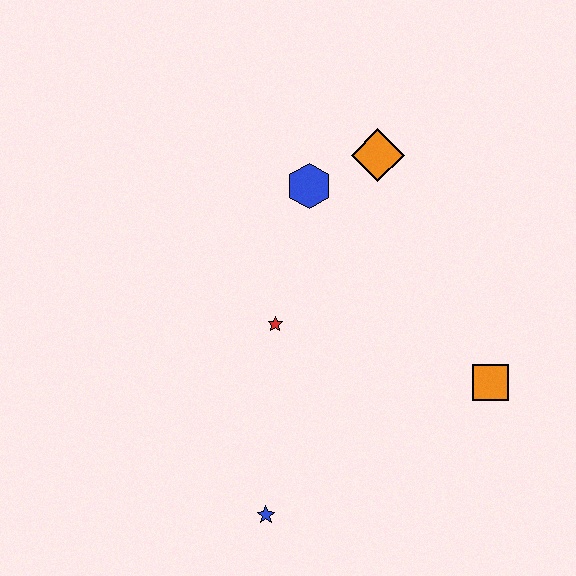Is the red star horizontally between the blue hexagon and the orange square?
No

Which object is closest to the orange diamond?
The blue hexagon is closest to the orange diamond.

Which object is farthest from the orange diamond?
The blue star is farthest from the orange diamond.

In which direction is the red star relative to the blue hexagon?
The red star is below the blue hexagon.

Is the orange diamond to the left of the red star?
No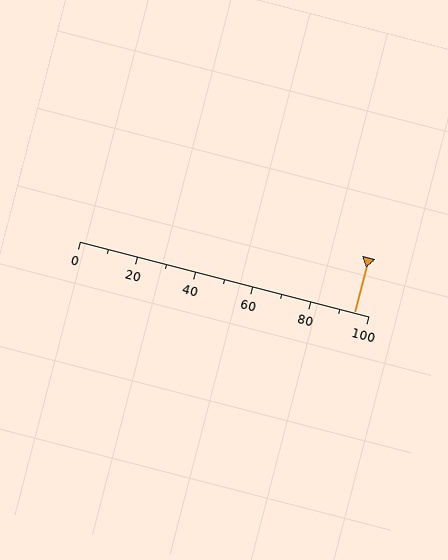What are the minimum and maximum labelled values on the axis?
The axis runs from 0 to 100.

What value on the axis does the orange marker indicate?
The marker indicates approximately 95.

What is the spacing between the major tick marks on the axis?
The major ticks are spaced 20 apart.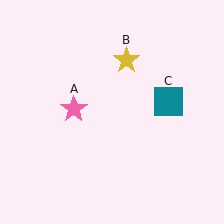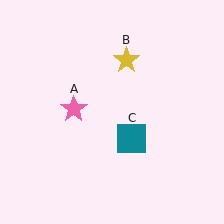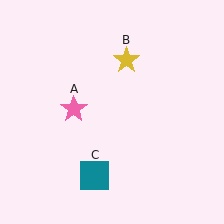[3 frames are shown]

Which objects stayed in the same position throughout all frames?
Pink star (object A) and yellow star (object B) remained stationary.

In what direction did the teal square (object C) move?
The teal square (object C) moved down and to the left.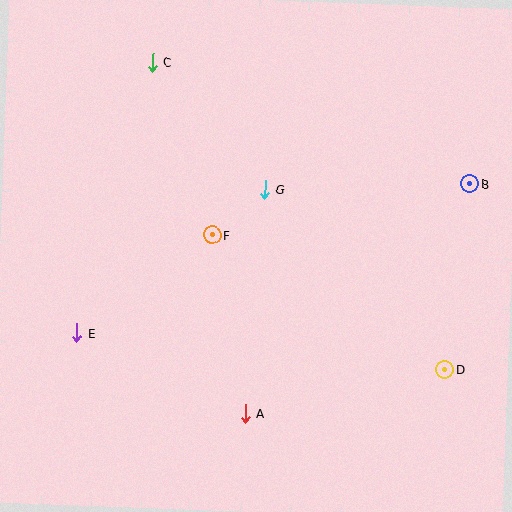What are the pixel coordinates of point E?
Point E is at (77, 333).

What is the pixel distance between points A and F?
The distance between A and F is 181 pixels.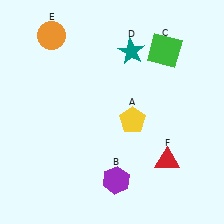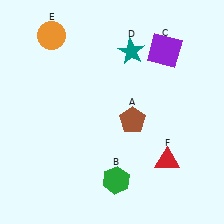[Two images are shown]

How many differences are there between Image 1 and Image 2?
There are 3 differences between the two images.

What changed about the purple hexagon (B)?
In Image 1, B is purple. In Image 2, it changed to green.